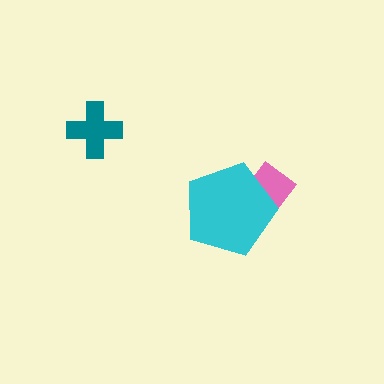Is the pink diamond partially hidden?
Yes, it is partially covered by another shape.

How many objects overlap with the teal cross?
0 objects overlap with the teal cross.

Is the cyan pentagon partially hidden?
No, no other shape covers it.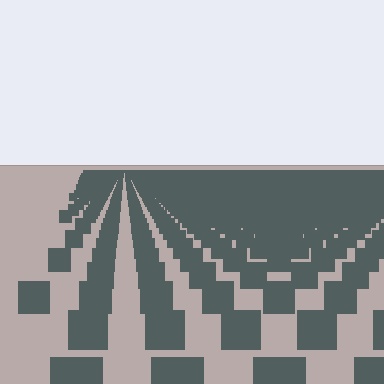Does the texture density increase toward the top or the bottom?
Density increases toward the top.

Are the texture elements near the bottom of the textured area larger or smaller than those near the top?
Larger. Near the bottom, elements are closer to the viewer and appear at a bigger on-screen size.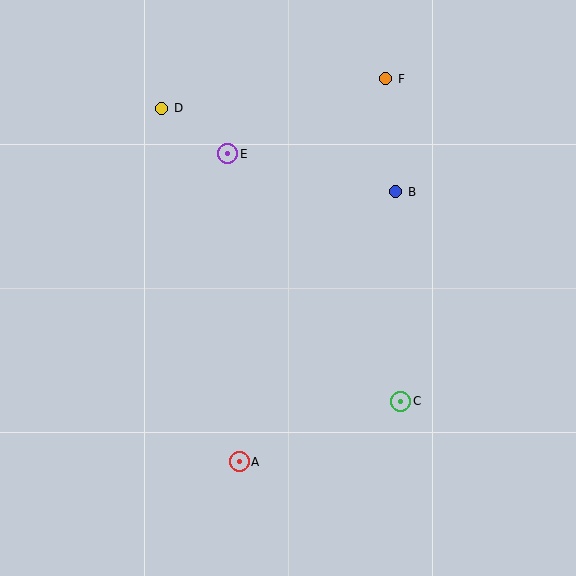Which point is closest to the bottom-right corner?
Point C is closest to the bottom-right corner.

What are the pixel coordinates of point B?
Point B is at (396, 192).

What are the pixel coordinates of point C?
Point C is at (401, 401).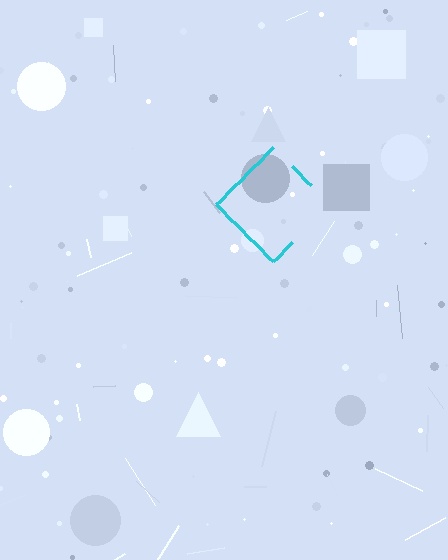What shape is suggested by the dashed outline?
The dashed outline suggests a diamond.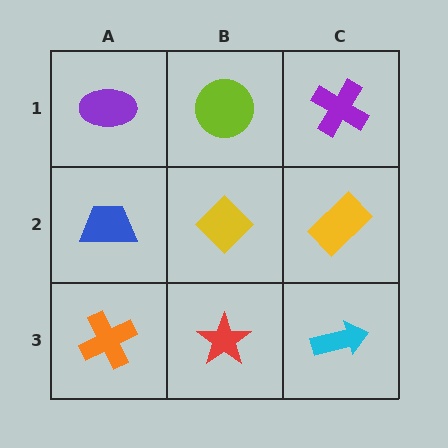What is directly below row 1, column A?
A blue trapezoid.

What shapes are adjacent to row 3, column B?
A yellow diamond (row 2, column B), an orange cross (row 3, column A), a cyan arrow (row 3, column C).